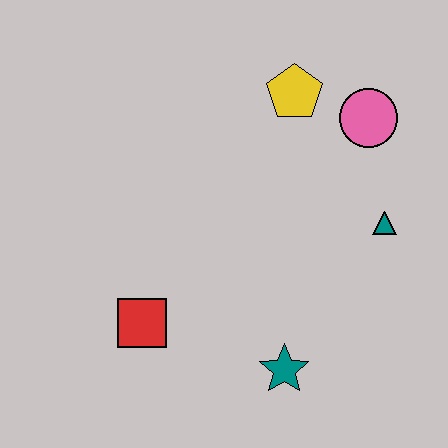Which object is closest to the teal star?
The red square is closest to the teal star.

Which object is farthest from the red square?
The pink circle is farthest from the red square.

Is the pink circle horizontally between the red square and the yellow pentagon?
No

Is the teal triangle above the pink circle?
No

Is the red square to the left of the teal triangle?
Yes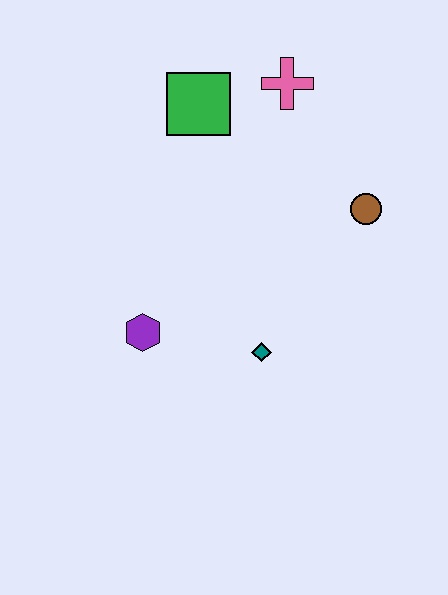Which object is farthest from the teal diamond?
The pink cross is farthest from the teal diamond.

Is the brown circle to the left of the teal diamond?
No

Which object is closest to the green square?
The pink cross is closest to the green square.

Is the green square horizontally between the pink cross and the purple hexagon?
Yes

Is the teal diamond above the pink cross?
No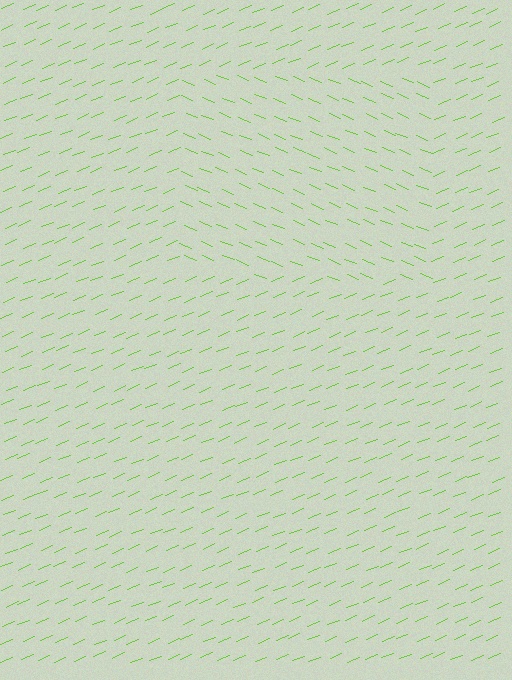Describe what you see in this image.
The image is filled with small lime line segments. A rectangle region in the image has lines oriented differently from the surrounding lines, creating a visible texture boundary.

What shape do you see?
I see a rectangle.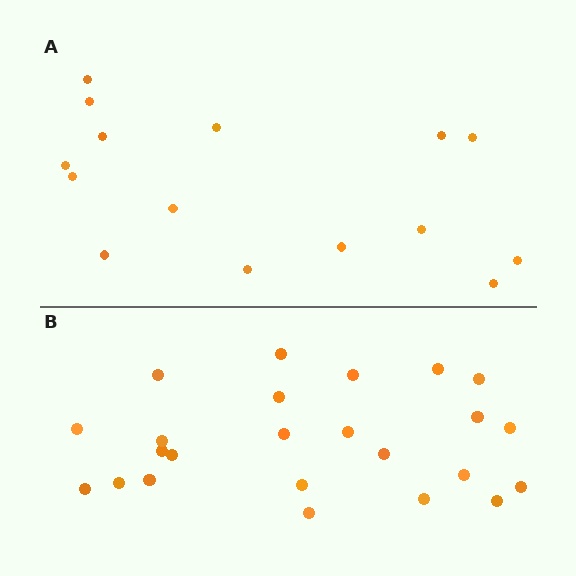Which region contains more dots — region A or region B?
Region B (the bottom region) has more dots.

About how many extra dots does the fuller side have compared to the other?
Region B has roughly 8 or so more dots than region A.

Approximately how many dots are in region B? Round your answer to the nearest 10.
About 20 dots. (The exact count is 24, which rounds to 20.)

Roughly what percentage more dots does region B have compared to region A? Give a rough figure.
About 60% more.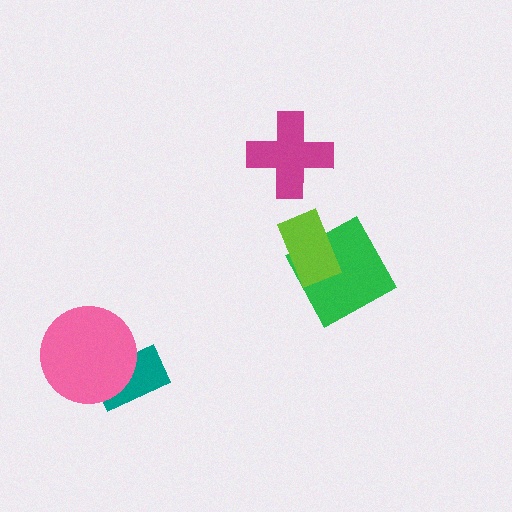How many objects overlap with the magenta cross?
0 objects overlap with the magenta cross.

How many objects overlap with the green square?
1 object overlaps with the green square.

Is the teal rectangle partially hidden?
Yes, it is partially covered by another shape.